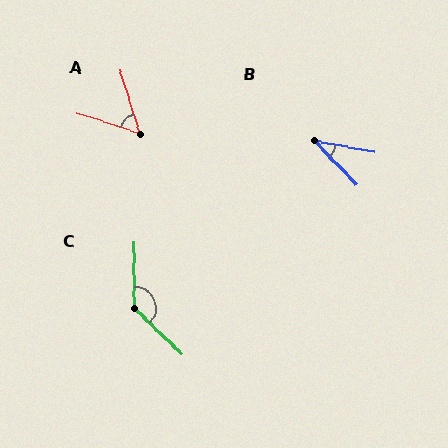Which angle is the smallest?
B, at approximately 35 degrees.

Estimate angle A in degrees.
Approximately 55 degrees.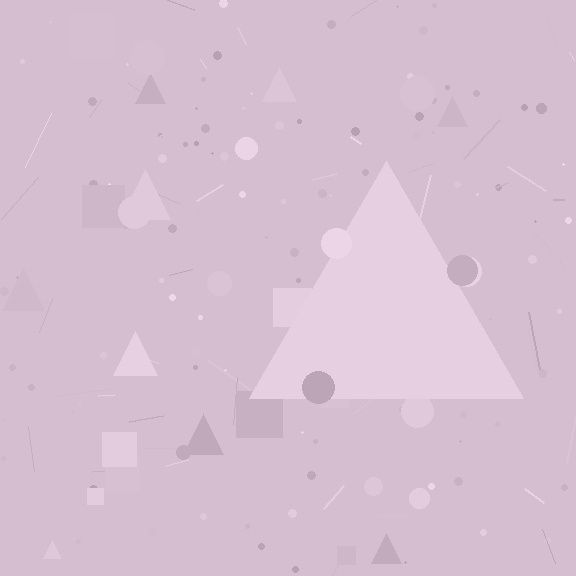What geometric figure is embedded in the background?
A triangle is embedded in the background.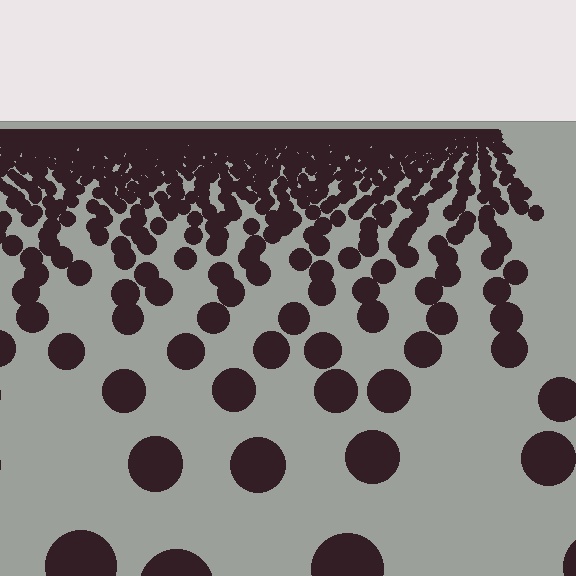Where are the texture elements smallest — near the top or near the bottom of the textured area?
Near the top.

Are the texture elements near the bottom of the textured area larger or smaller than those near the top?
Larger. Near the bottom, elements are closer to the viewer and appear at a bigger on-screen size.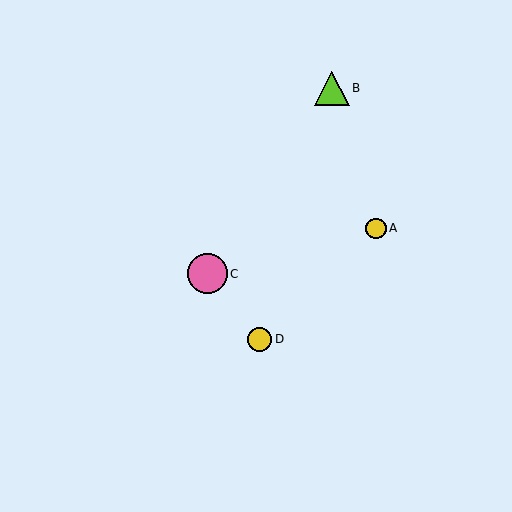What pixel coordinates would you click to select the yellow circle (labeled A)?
Click at (376, 228) to select the yellow circle A.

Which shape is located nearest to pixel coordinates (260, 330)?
The yellow circle (labeled D) at (260, 339) is nearest to that location.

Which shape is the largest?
The pink circle (labeled C) is the largest.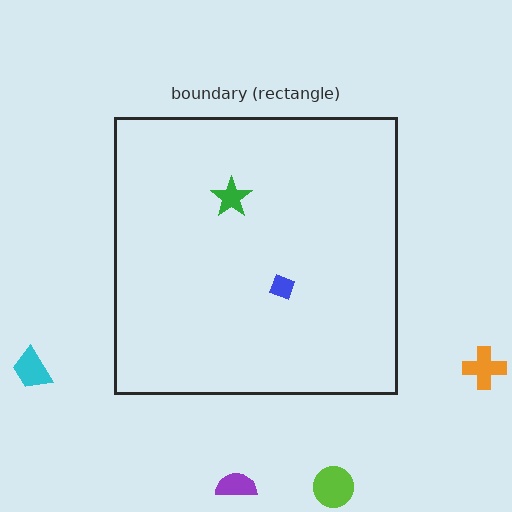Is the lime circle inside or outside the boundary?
Outside.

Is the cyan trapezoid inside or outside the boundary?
Outside.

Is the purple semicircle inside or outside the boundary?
Outside.